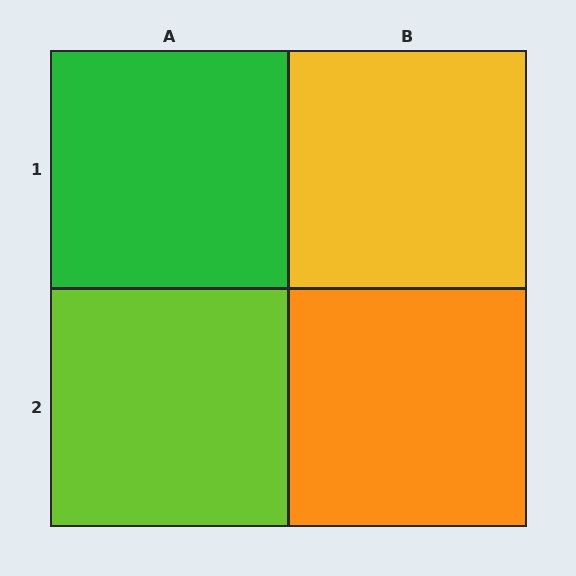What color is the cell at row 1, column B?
Yellow.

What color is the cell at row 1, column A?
Green.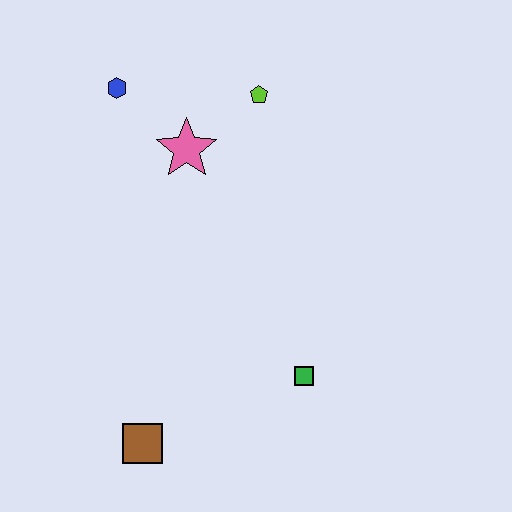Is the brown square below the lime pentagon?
Yes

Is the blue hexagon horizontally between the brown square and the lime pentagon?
No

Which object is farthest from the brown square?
The lime pentagon is farthest from the brown square.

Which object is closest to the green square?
The brown square is closest to the green square.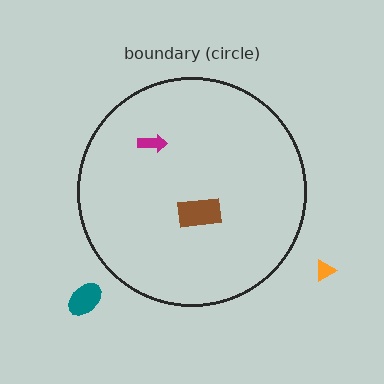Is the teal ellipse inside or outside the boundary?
Outside.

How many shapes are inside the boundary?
2 inside, 2 outside.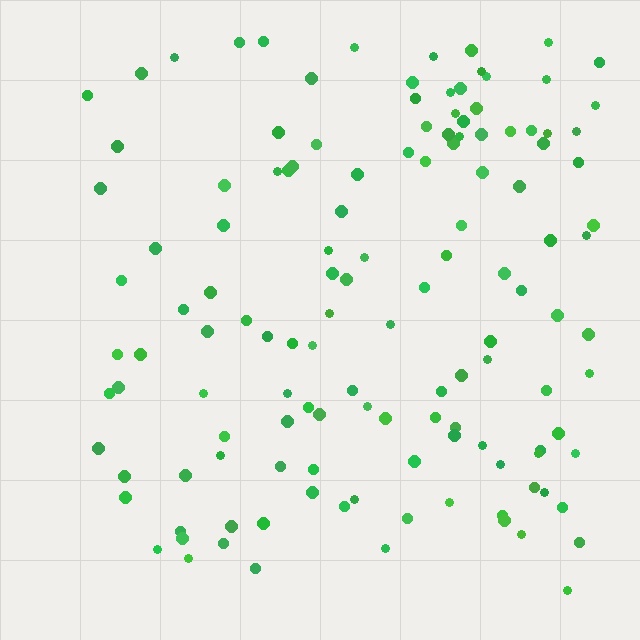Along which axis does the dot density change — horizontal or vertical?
Horizontal.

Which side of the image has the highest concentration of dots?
The right.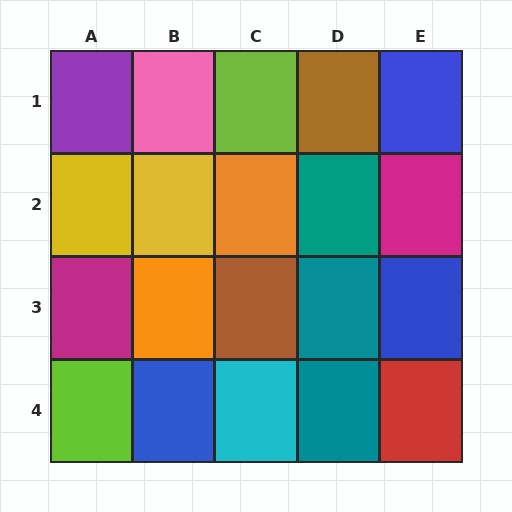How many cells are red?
1 cell is red.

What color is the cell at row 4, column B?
Blue.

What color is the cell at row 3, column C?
Brown.